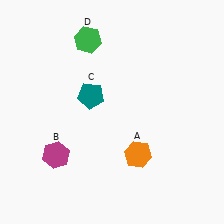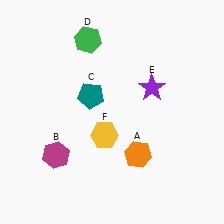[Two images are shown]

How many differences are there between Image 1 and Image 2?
There are 2 differences between the two images.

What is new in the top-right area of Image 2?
A purple star (E) was added in the top-right area of Image 2.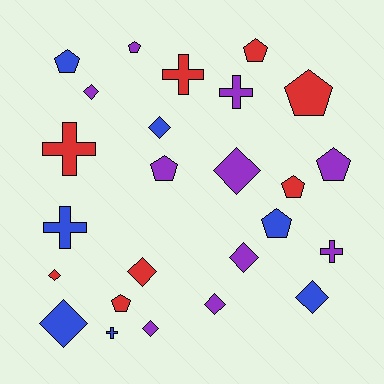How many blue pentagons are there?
There are 2 blue pentagons.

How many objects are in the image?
There are 25 objects.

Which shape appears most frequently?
Diamond, with 10 objects.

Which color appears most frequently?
Purple, with 10 objects.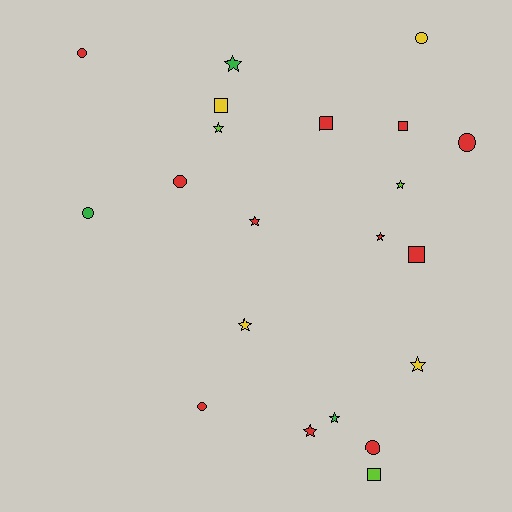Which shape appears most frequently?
Star, with 9 objects.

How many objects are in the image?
There are 21 objects.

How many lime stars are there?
There are 2 lime stars.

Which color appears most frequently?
Red, with 11 objects.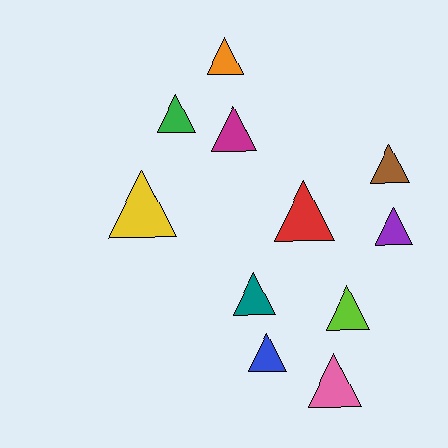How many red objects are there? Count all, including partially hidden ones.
There is 1 red object.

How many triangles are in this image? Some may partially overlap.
There are 11 triangles.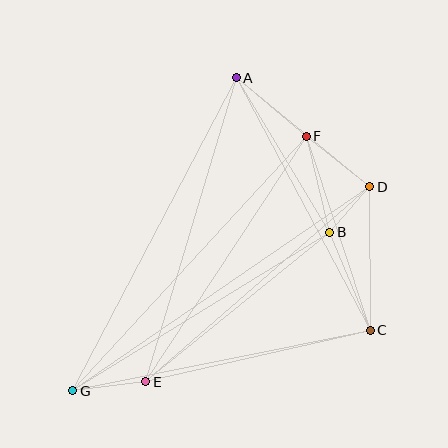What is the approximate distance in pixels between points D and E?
The distance between D and E is approximately 297 pixels.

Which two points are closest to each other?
Points B and D are closest to each other.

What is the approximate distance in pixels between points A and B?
The distance between A and B is approximately 180 pixels.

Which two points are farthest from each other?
Points D and G are farthest from each other.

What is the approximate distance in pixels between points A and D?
The distance between A and D is approximately 172 pixels.